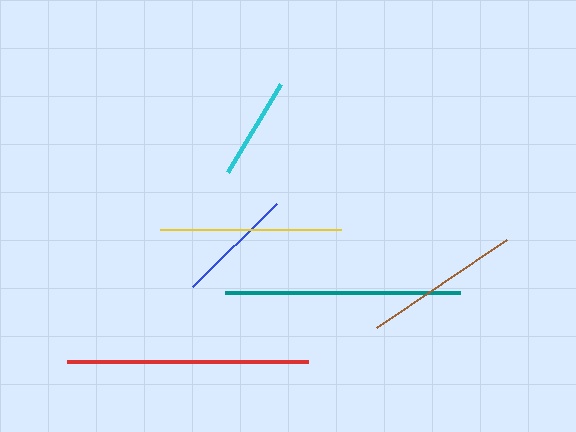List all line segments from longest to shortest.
From longest to shortest: red, teal, yellow, brown, blue, cyan.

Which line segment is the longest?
The red line is the longest at approximately 242 pixels.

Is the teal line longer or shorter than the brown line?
The teal line is longer than the brown line.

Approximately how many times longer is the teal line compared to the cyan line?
The teal line is approximately 2.3 times the length of the cyan line.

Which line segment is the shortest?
The cyan line is the shortest at approximately 103 pixels.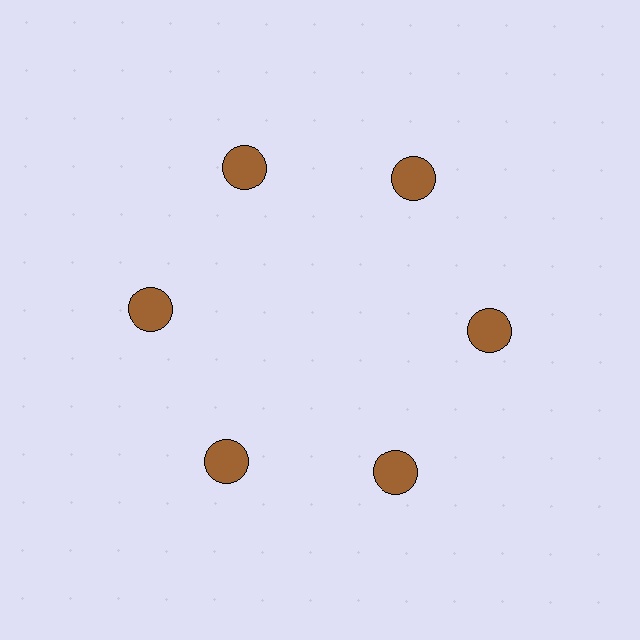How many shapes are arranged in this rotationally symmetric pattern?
There are 6 shapes, arranged in 6 groups of 1.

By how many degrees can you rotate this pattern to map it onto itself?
The pattern maps onto itself every 60 degrees of rotation.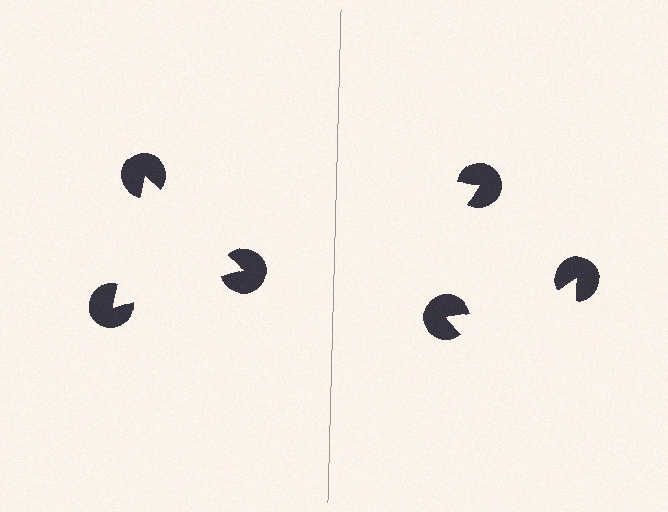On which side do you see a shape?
An illusory triangle appears on the left side. On the right side the wedge cuts are rotated, so no coherent shape forms.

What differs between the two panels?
The pac-man discs are positioned identically on both sides; only the wedge orientations differ. On the left they align to a triangle; on the right they are misaligned.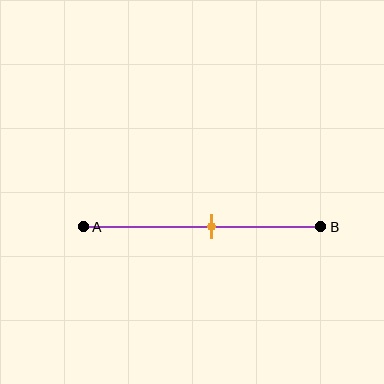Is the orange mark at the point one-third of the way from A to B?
No, the mark is at about 55% from A, not at the 33% one-third point.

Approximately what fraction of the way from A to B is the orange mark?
The orange mark is approximately 55% of the way from A to B.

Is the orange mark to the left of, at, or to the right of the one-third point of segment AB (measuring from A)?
The orange mark is to the right of the one-third point of segment AB.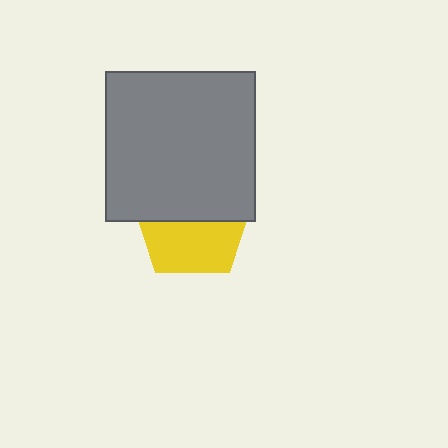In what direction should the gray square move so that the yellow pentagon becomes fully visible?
The gray square should move up. That is the shortest direction to clear the overlap and leave the yellow pentagon fully visible.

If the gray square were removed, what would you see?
You would see the complete yellow pentagon.